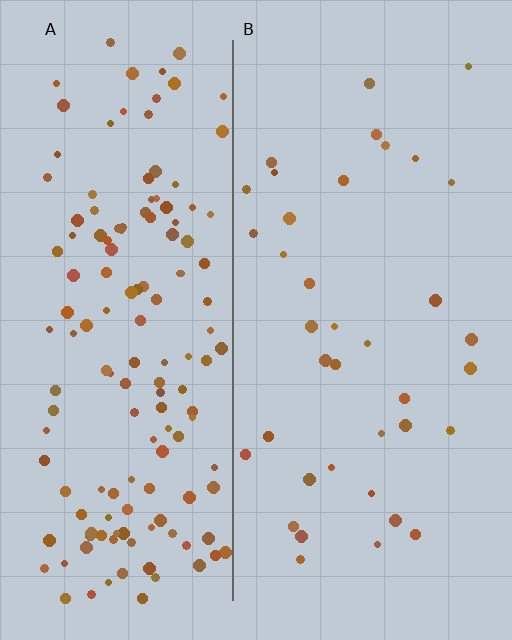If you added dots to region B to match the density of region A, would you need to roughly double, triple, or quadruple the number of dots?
Approximately quadruple.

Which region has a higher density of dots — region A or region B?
A (the left).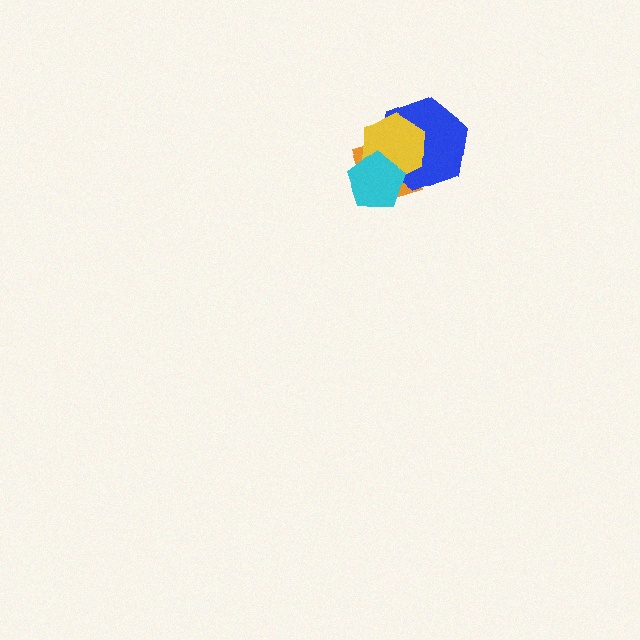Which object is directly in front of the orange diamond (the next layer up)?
The blue hexagon is directly in front of the orange diamond.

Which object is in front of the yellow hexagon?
The cyan pentagon is in front of the yellow hexagon.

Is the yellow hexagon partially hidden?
Yes, it is partially covered by another shape.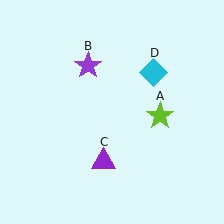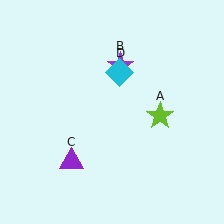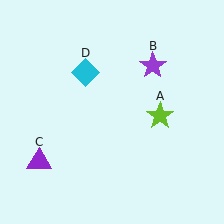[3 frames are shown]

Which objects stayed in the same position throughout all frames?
Lime star (object A) remained stationary.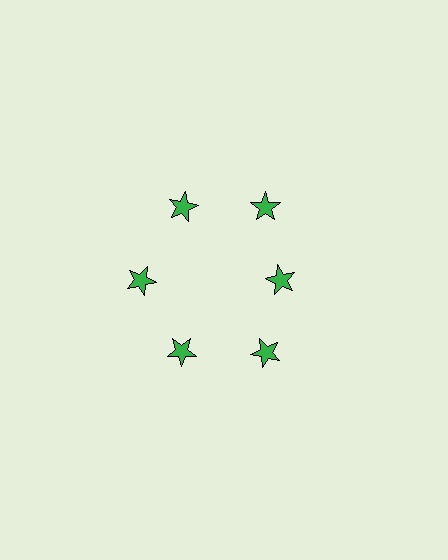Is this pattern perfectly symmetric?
No. The 6 green stars are arranged in a ring, but one element near the 3 o'clock position is pulled inward toward the center, breaking the 6-fold rotational symmetry.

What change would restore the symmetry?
The symmetry would be restored by moving it outward, back onto the ring so that all 6 stars sit at equal angles and equal distance from the center.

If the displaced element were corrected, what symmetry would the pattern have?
It would have 6-fold rotational symmetry — the pattern would map onto itself every 60 degrees.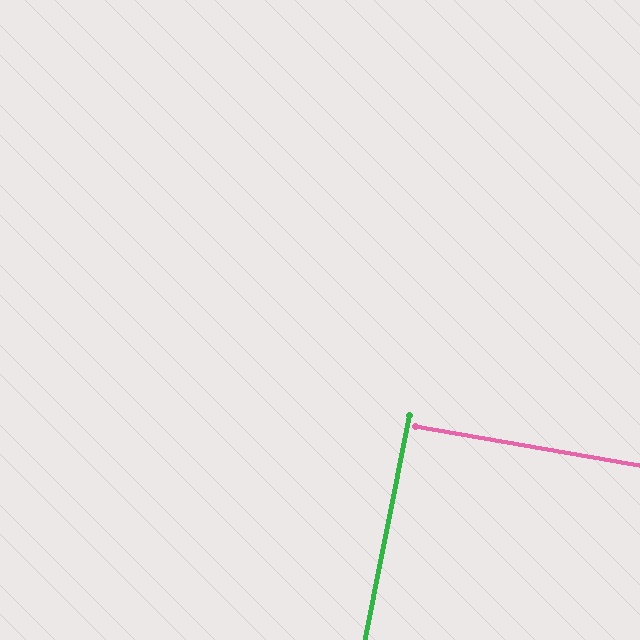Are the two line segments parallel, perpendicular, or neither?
Perpendicular — they meet at approximately 89°.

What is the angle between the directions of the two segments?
Approximately 89 degrees.